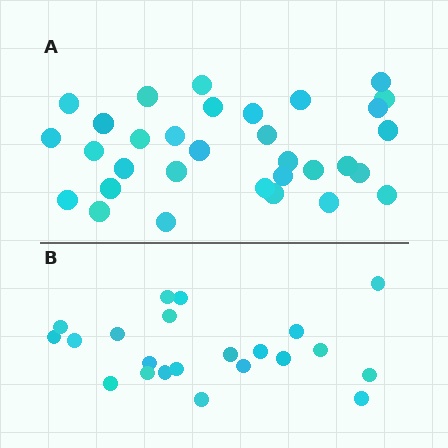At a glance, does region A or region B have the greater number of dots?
Region A (the top region) has more dots.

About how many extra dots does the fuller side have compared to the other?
Region A has roughly 10 or so more dots than region B.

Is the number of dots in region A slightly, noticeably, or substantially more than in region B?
Region A has substantially more. The ratio is roughly 1.5 to 1.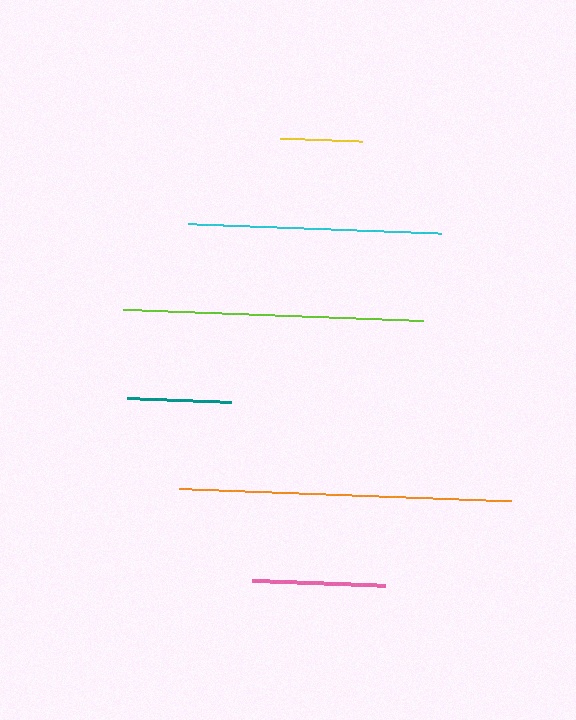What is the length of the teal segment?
The teal segment is approximately 104 pixels long.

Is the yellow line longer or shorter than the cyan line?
The cyan line is longer than the yellow line.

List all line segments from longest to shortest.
From longest to shortest: orange, lime, cyan, pink, teal, yellow.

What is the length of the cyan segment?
The cyan segment is approximately 253 pixels long.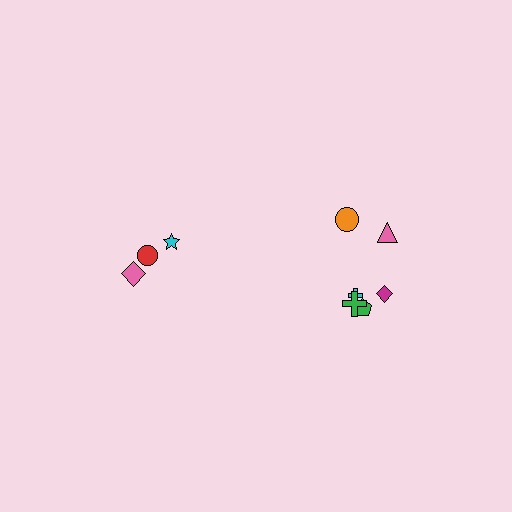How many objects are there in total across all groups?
There are 9 objects.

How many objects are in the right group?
There are 6 objects.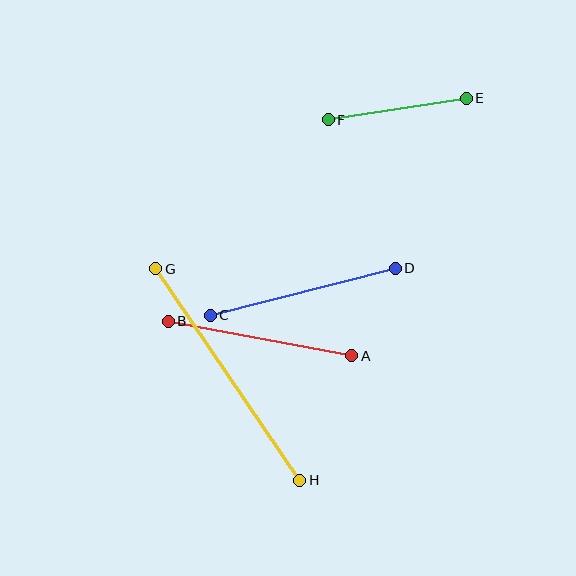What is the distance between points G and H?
The distance is approximately 256 pixels.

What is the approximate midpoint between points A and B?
The midpoint is at approximately (260, 339) pixels.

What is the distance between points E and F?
The distance is approximately 140 pixels.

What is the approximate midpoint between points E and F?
The midpoint is at approximately (397, 109) pixels.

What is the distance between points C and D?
The distance is approximately 191 pixels.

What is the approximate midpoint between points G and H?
The midpoint is at approximately (228, 374) pixels.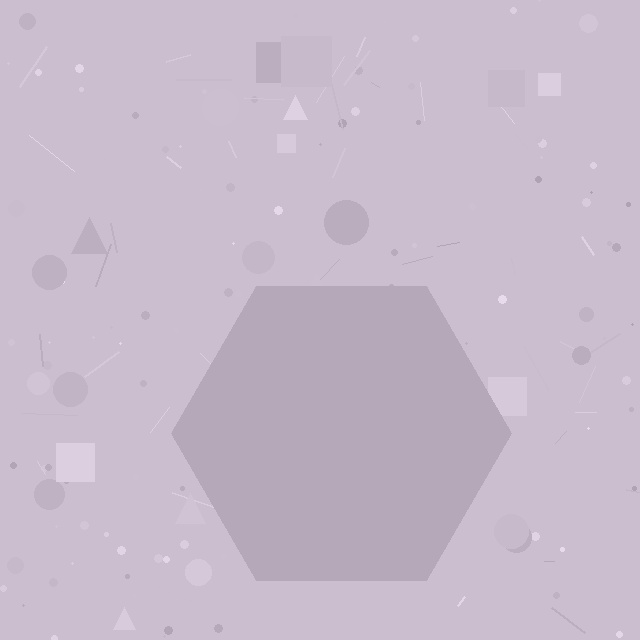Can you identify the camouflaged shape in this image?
The camouflaged shape is a hexagon.